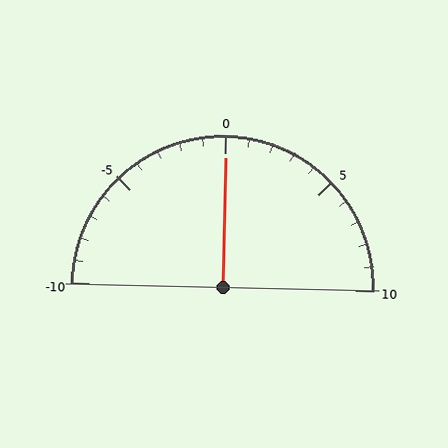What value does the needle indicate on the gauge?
The needle indicates approximately 0.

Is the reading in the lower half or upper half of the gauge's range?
The reading is in the upper half of the range (-10 to 10).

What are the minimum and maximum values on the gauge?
The gauge ranges from -10 to 10.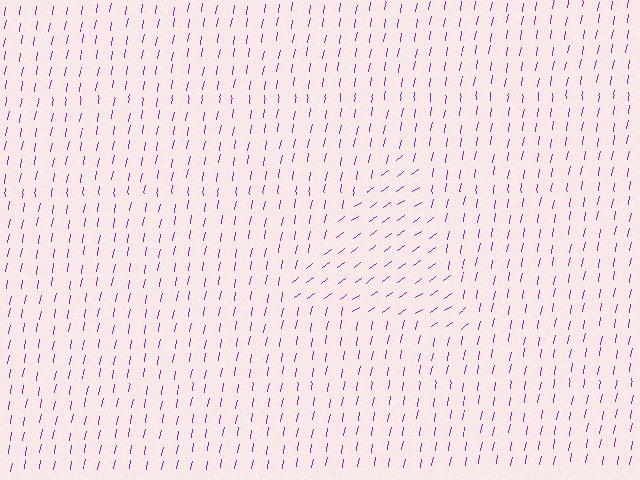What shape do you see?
I see a triangle.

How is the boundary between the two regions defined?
The boundary is defined purely by a change in line orientation (approximately 45 degrees difference). All lines are the same color and thickness.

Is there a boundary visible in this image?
Yes, there is a texture boundary formed by a change in line orientation.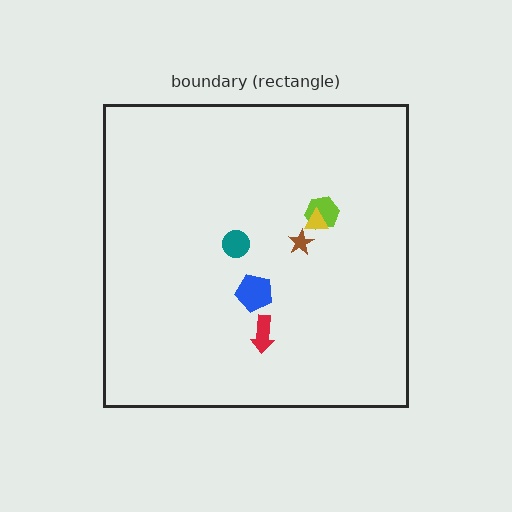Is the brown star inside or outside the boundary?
Inside.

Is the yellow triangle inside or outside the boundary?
Inside.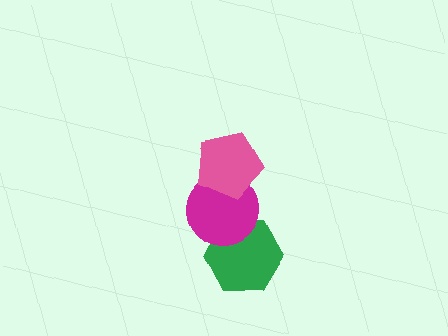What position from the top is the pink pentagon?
The pink pentagon is 1st from the top.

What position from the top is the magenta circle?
The magenta circle is 2nd from the top.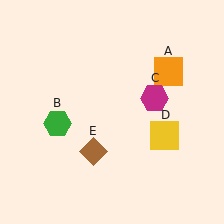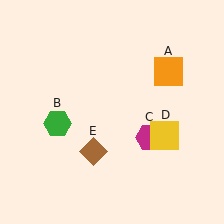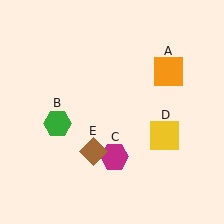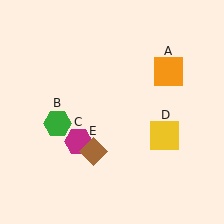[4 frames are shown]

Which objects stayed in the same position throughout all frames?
Orange square (object A) and green hexagon (object B) and yellow square (object D) and brown diamond (object E) remained stationary.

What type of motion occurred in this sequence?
The magenta hexagon (object C) rotated clockwise around the center of the scene.